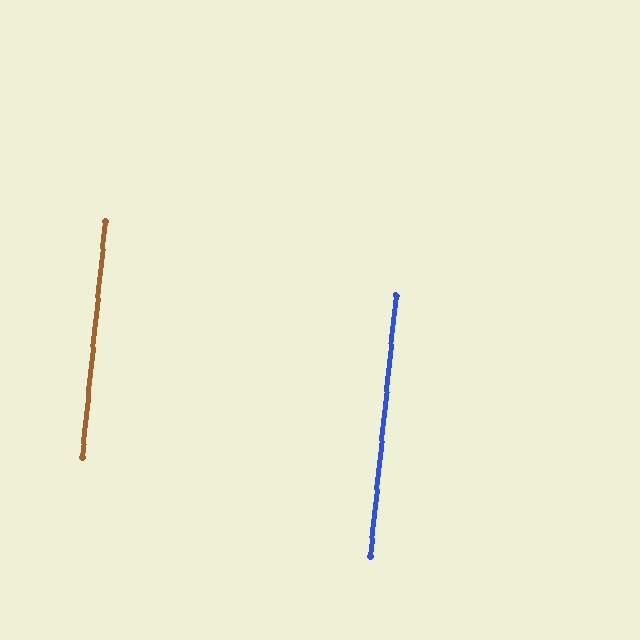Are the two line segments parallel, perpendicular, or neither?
Parallel — their directions differ by only 0.2°.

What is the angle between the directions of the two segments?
Approximately 0 degrees.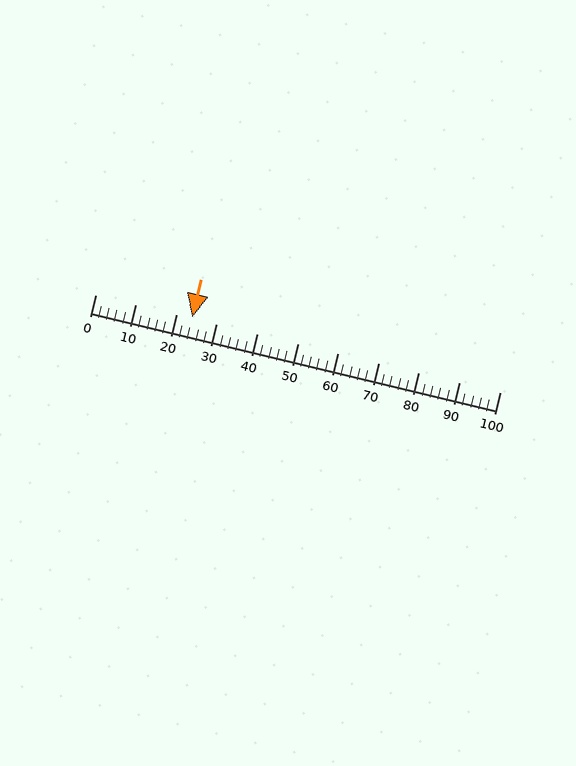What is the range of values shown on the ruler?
The ruler shows values from 0 to 100.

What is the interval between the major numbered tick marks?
The major tick marks are spaced 10 units apart.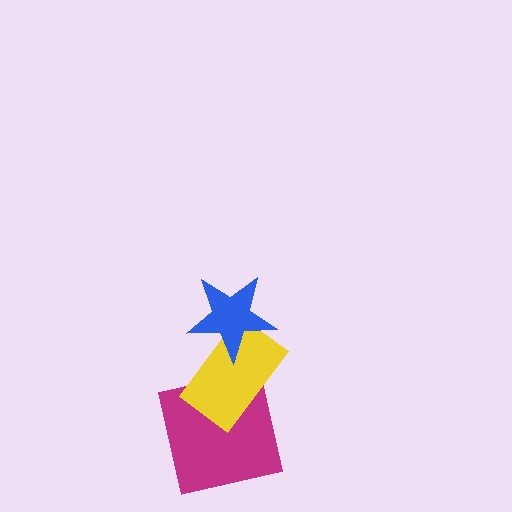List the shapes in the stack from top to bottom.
From top to bottom: the blue star, the yellow rectangle, the magenta square.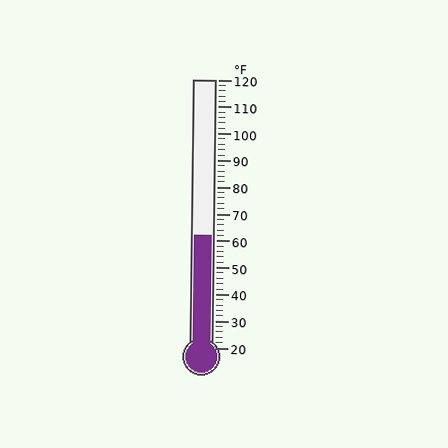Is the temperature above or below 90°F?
The temperature is below 90°F.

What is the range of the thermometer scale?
The thermometer scale ranges from 20°F to 120°F.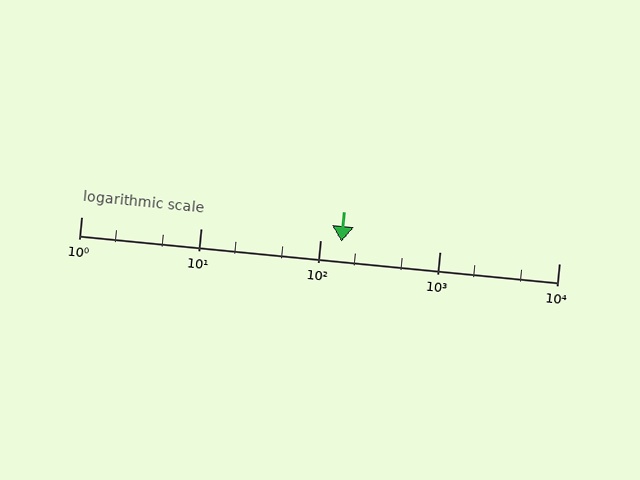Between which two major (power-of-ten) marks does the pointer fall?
The pointer is between 100 and 1000.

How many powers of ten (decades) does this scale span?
The scale spans 4 decades, from 1 to 10000.